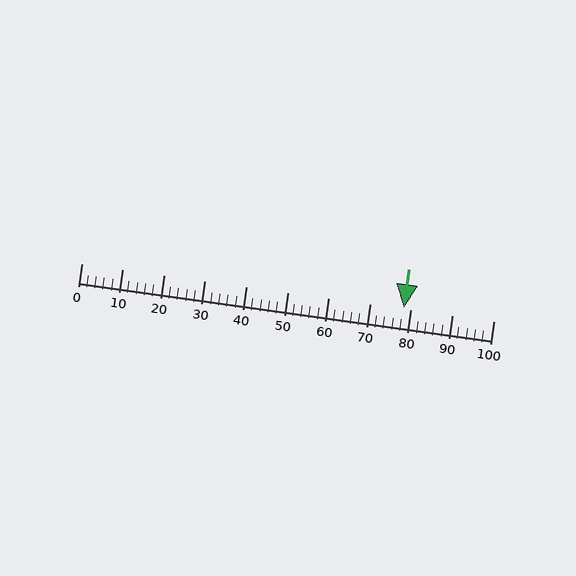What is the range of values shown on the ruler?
The ruler shows values from 0 to 100.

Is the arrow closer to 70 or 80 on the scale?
The arrow is closer to 80.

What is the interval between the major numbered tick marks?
The major tick marks are spaced 10 units apart.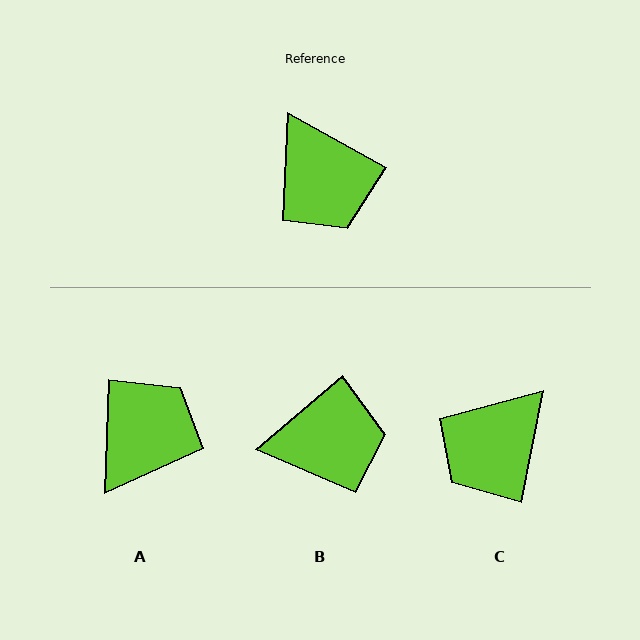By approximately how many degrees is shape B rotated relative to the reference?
Approximately 69 degrees counter-clockwise.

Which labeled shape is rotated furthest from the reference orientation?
A, about 117 degrees away.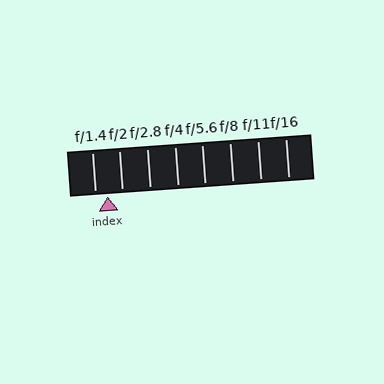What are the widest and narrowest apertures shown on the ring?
The widest aperture shown is f/1.4 and the narrowest is f/16.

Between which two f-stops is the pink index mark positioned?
The index mark is between f/1.4 and f/2.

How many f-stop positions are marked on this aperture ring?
There are 8 f-stop positions marked.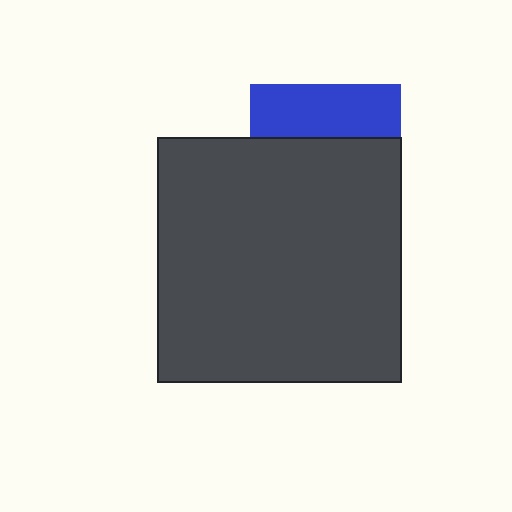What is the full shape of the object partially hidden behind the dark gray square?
The partially hidden object is a blue square.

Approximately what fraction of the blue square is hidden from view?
Roughly 64% of the blue square is hidden behind the dark gray square.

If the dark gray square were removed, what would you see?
You would see the complete blue square.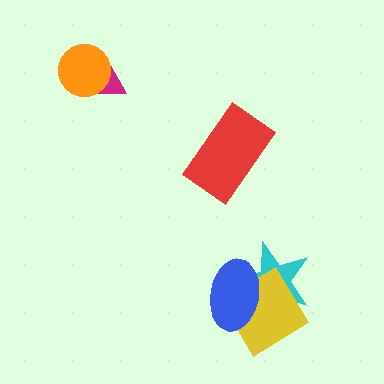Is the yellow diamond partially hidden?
Yes, it is partially covered by another shape.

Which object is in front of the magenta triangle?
The orange circle is in front of the magenta triangle.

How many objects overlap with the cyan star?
2 objects overlap with the cyan star.